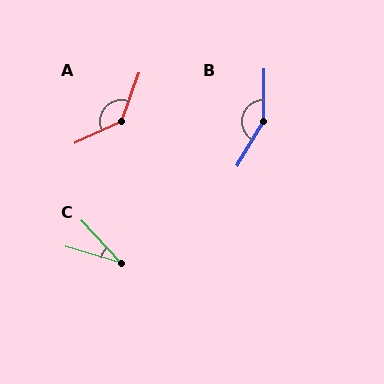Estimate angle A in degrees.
Approximately 134 degrees.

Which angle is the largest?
B, at approximately 149 degrees.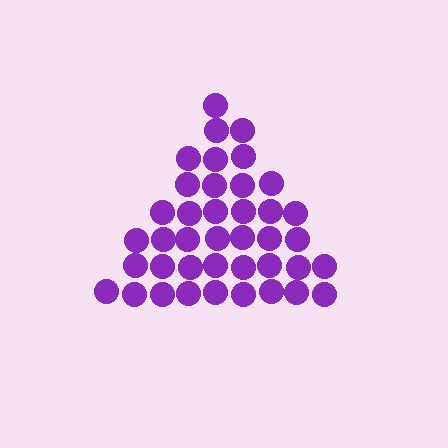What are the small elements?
The small elements are circles.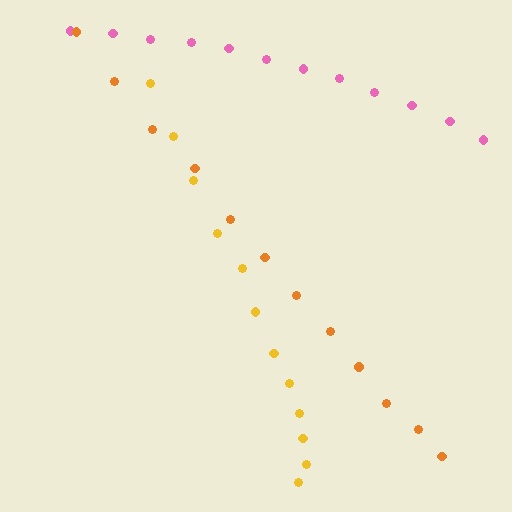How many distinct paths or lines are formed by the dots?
There are 3 distinct paths.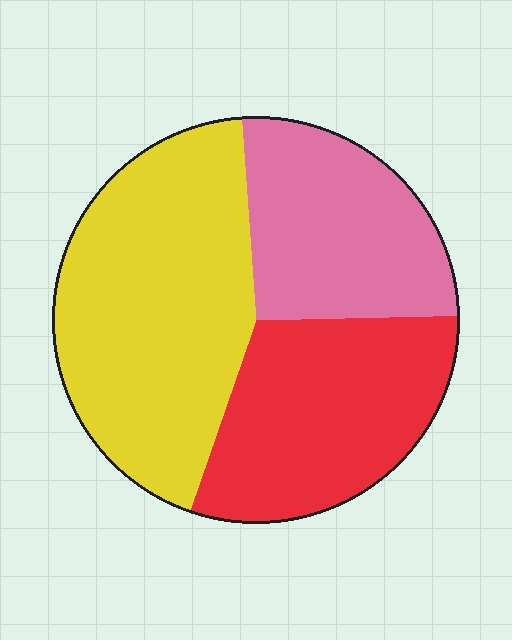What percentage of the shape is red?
Red takes up about one third (1/3) of the shape.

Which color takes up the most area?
Yellow, at roughly 45%.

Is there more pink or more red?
Red.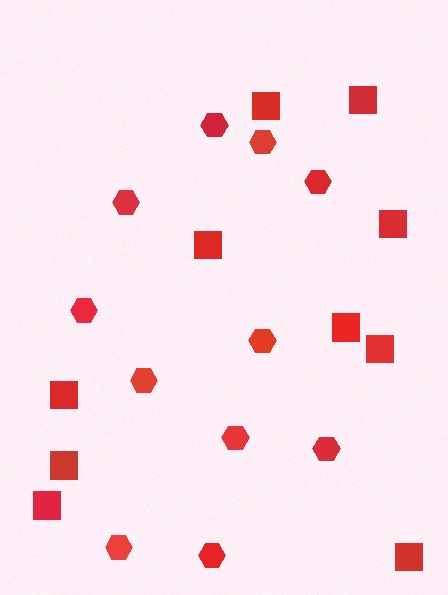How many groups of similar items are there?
There are 2 groups: one group of squares (10) and one group of hexagons (11).